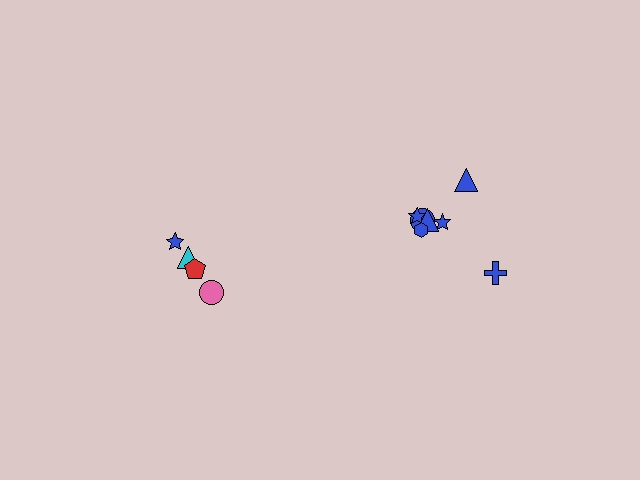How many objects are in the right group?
There are 7 objects.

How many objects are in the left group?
There are 4 objects.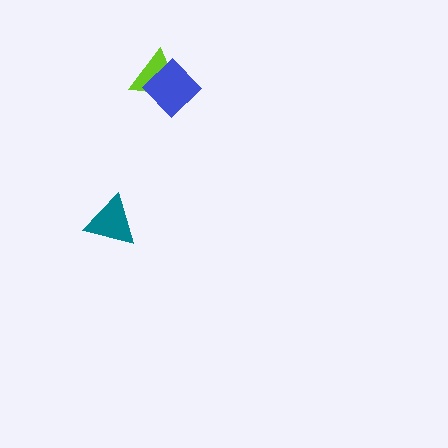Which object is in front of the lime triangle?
The blue diamond is in front of the lime triangle.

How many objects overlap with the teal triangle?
0 objects overlap with the teal triangle.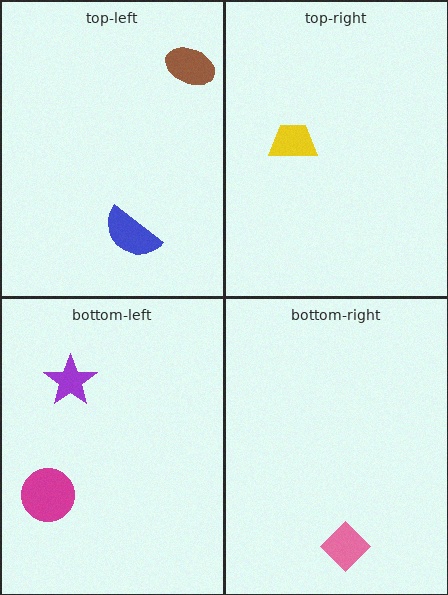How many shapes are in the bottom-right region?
1.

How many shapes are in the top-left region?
2.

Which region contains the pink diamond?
The bottom-right region.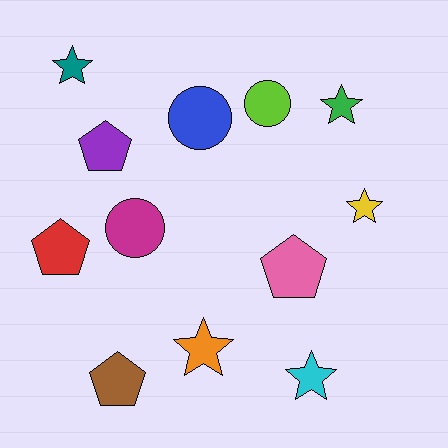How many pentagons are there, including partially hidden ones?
There are 4 pentagons.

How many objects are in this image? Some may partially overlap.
There are 12 objects.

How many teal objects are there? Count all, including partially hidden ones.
There is 1 teal object.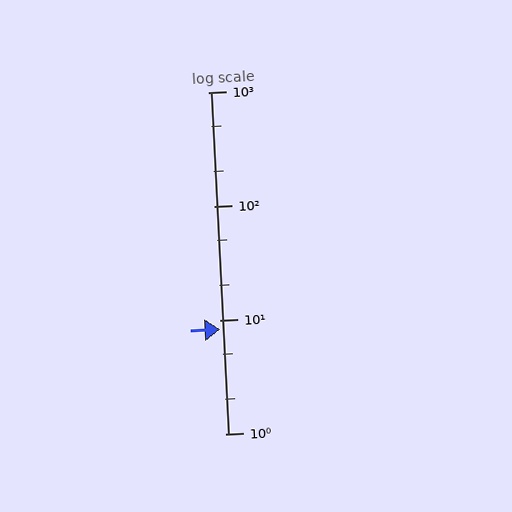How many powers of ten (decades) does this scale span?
The scale spans 3 decades, from 1 to 1000.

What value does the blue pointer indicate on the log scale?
The pointer indicates approximately 8.3.